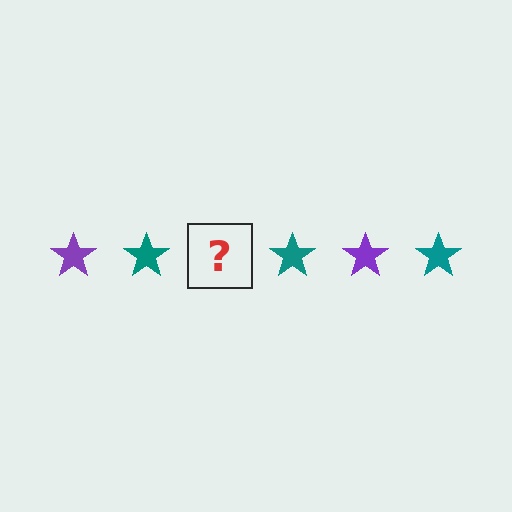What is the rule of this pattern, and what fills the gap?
The rule is that the pattern cycles through purple, teal stars. The gap should be filled with a purple star.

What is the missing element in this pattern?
The missing element is a purple star.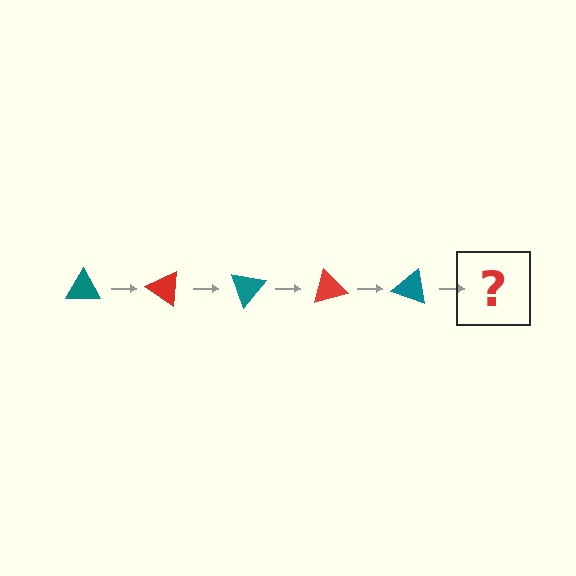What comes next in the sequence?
The next element should be a red triangle, rotated 175 degrees from the start.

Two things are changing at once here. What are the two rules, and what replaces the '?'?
The two rules are that it rotates 35 degrees each step and the color cycles through teal and red. The '?' should be a red triangle, rotated 175 degrees from the start.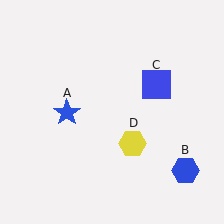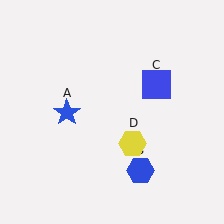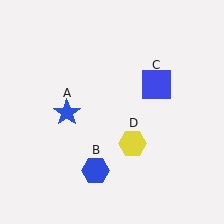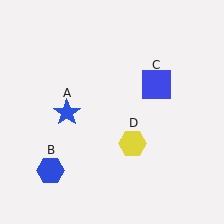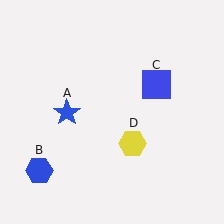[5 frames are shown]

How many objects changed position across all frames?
1 object changed position: blue hexagon (object B).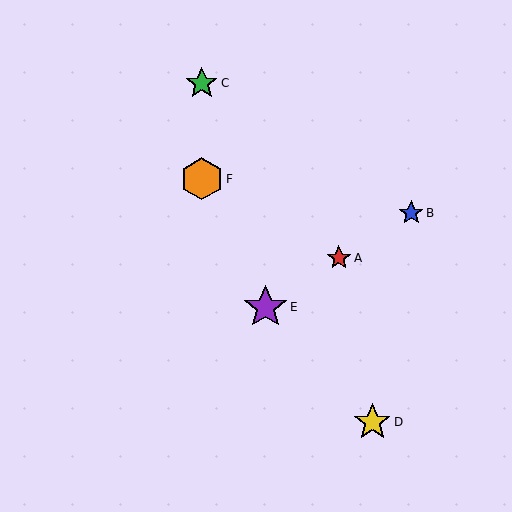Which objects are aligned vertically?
Objects C, F are aligned vertically.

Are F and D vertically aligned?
No, F is at x≈202 and D is at x≈372.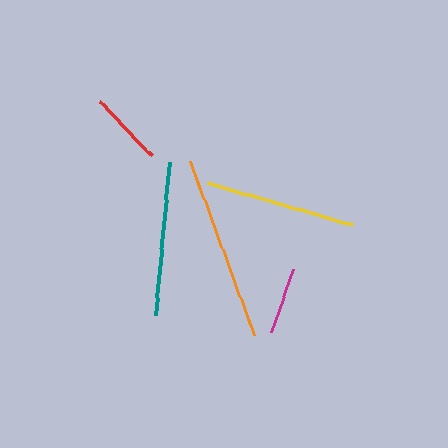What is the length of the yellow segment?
The yellow segment is approximately 150 pixels long.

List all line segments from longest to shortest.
From longest to shortest: orange, teal, yellow, red, magenta.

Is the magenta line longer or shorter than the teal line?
The teal line is longer than the magenta line.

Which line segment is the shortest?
The magenta line is the shortest at approximately 66 pixels.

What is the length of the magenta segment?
The magenta segment is approximately 66 pixels long.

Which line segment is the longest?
The orange line is the longest at approximately 186 pixels.